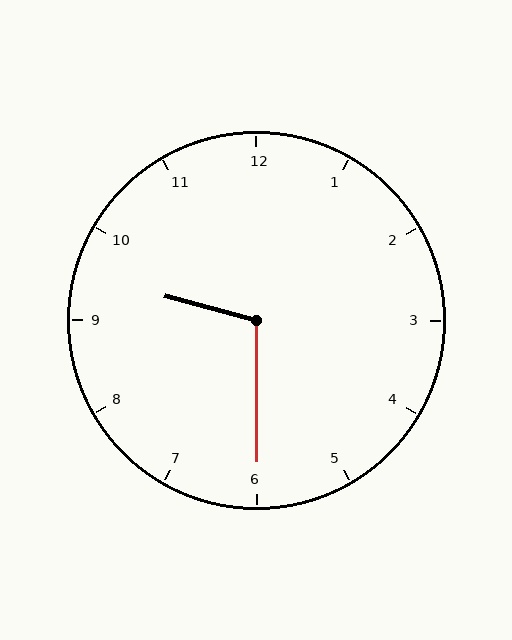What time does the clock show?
9:30.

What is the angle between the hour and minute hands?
Approximately 105 degrees.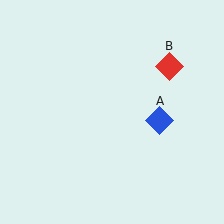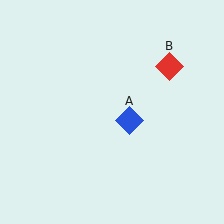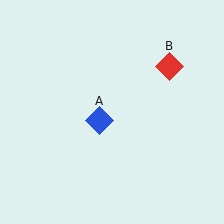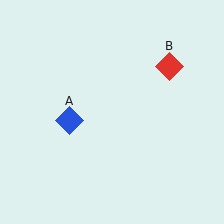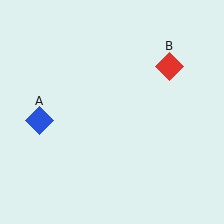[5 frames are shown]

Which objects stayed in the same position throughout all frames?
Red diamond (object B) remained stationary.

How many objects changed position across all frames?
1 object changed position: blue diamond (object A).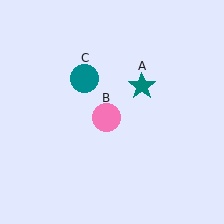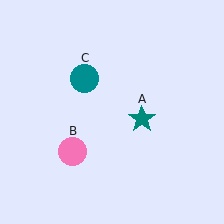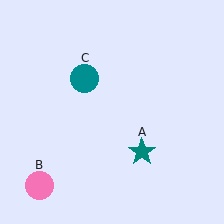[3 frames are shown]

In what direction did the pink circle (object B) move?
The pink circle (object B) moved down and to the left.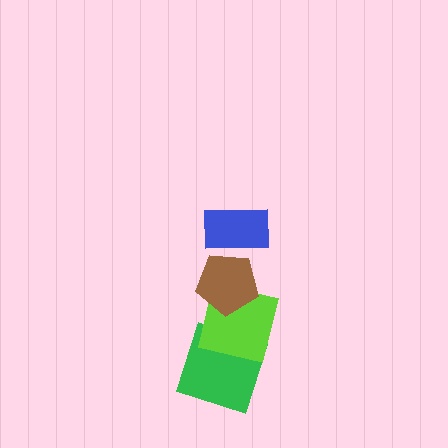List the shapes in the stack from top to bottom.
From top to bottom: the blue rectangle, the brown pentagon, the lime square, the green square.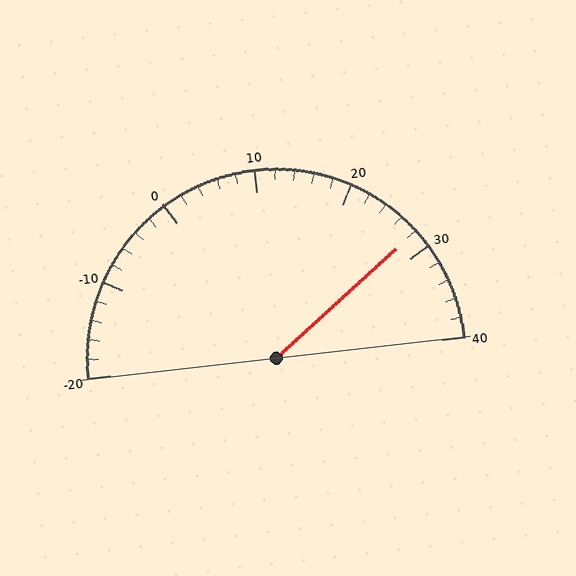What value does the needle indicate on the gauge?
The needle indicates approximately 28.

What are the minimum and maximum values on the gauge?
The gauge ranges from -20 to 40.